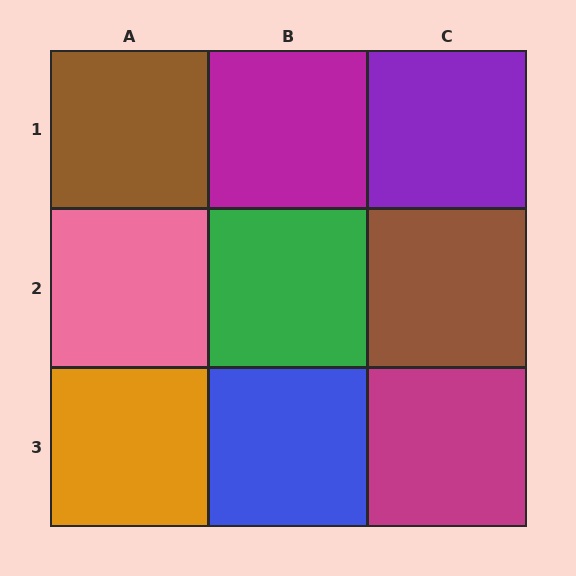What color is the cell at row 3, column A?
Orange.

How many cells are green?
1 cell is green.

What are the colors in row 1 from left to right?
Brown, magenta, purple.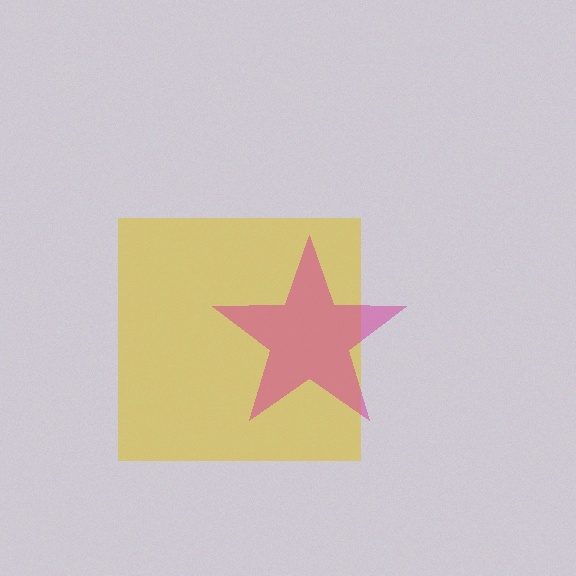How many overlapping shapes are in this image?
There are 2 overlapping shapes in the image.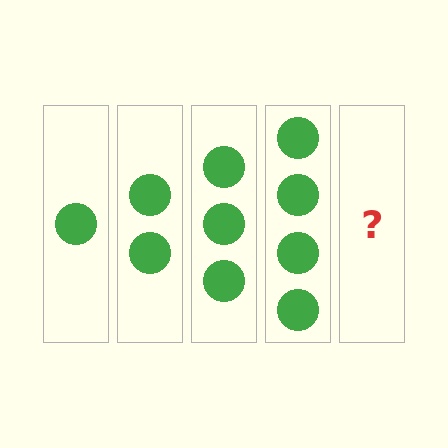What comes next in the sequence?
The next element should be 5 circles.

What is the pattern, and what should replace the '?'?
The pattern is that each step adds one more circle. The '?' should be 5 circles.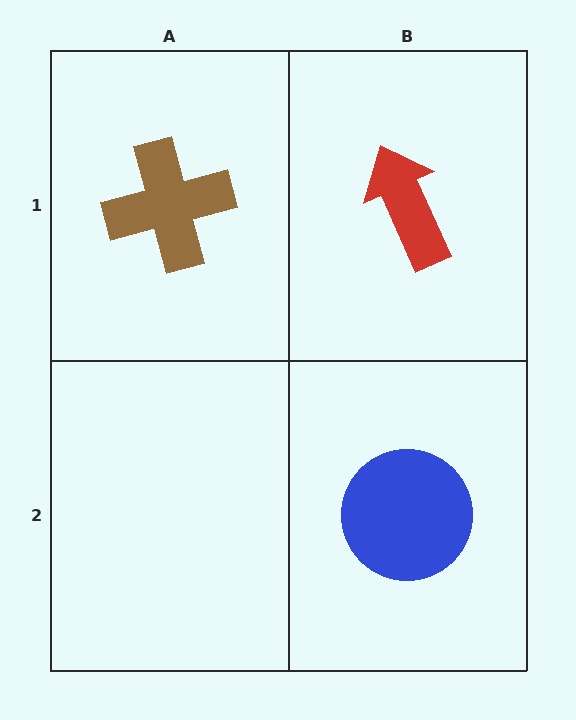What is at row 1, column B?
A red arrow.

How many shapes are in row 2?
1 shape.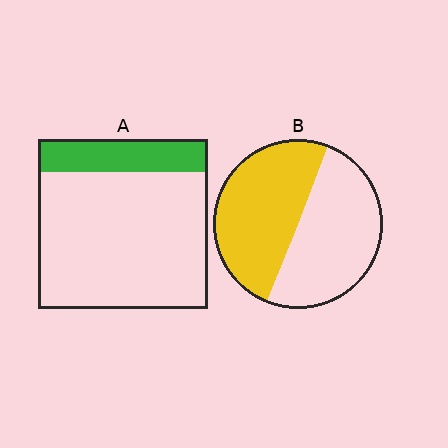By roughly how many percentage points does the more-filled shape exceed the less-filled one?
By roughly 30 percentage points (B over A).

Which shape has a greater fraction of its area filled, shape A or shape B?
Shape B.